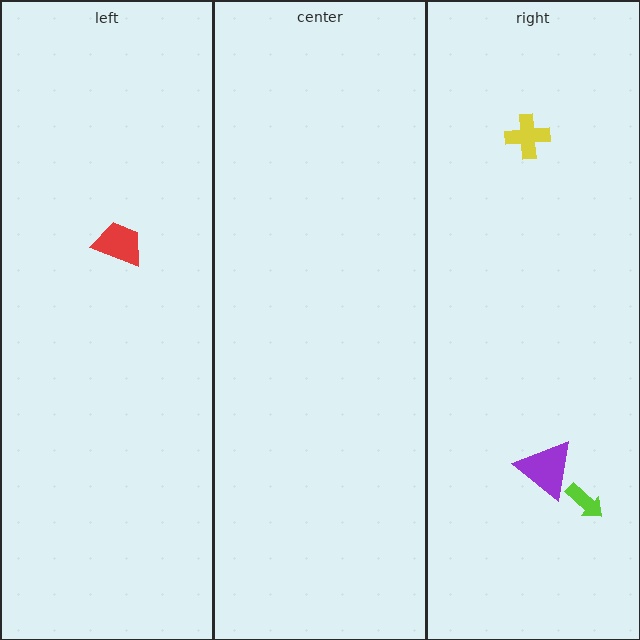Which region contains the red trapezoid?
The left region.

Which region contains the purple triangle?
The right region.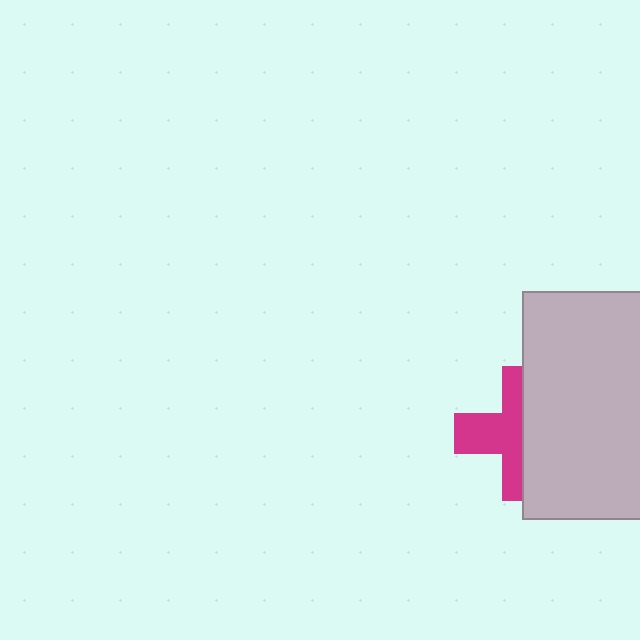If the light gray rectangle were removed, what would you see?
You would see the complete magenta cross.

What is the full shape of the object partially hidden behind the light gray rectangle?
The partially hidden object is a magenta cross.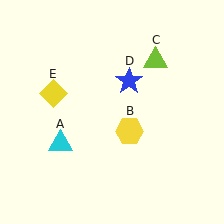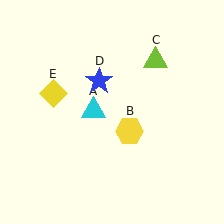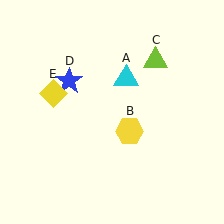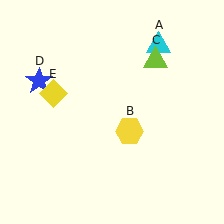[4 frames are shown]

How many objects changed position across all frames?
2 objects changed position: cyan triangle (object A), blue star (object D).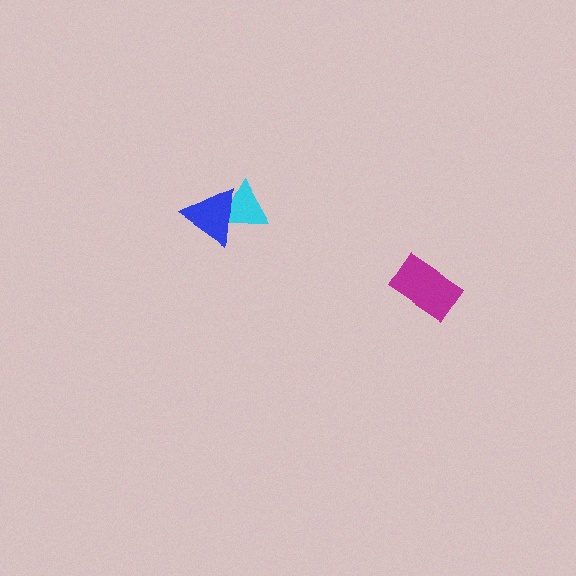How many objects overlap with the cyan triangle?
1 object overlaps with the cyan triangle.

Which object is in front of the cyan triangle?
The blue triangle is in front of the cyan triangle.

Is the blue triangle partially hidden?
No, no other shape covers it.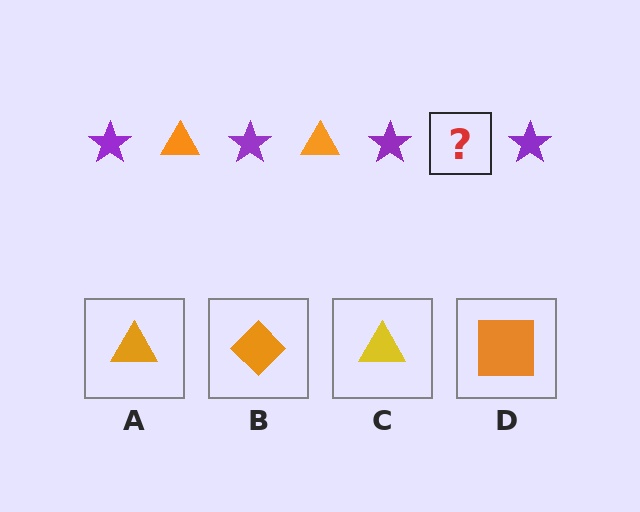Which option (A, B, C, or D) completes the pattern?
A.